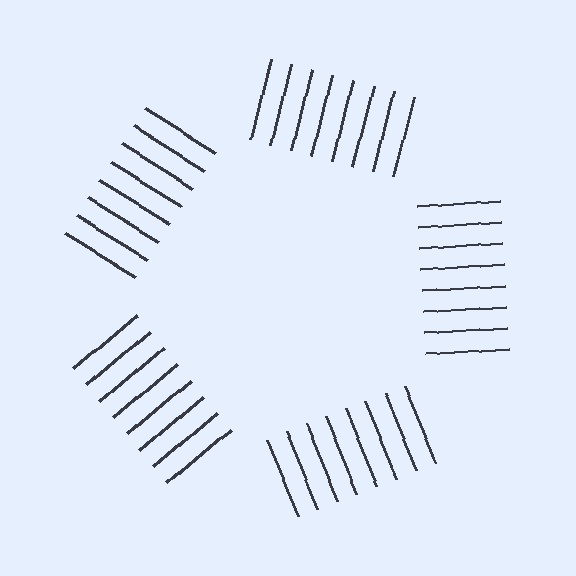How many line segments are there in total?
40 — 8 along each of the 5 edges.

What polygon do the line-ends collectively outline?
An illusory pentagon — the line segments terminate on its edges but no continuous stroke is drawn.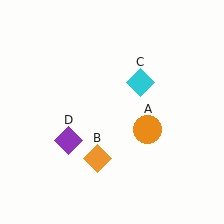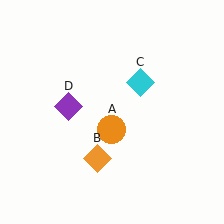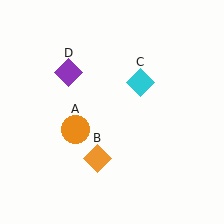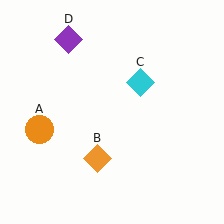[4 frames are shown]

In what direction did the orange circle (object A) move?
The orange circle (object A) moved left.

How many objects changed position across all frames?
2 objects changed position: orange circle (object A), purple diamond (object D).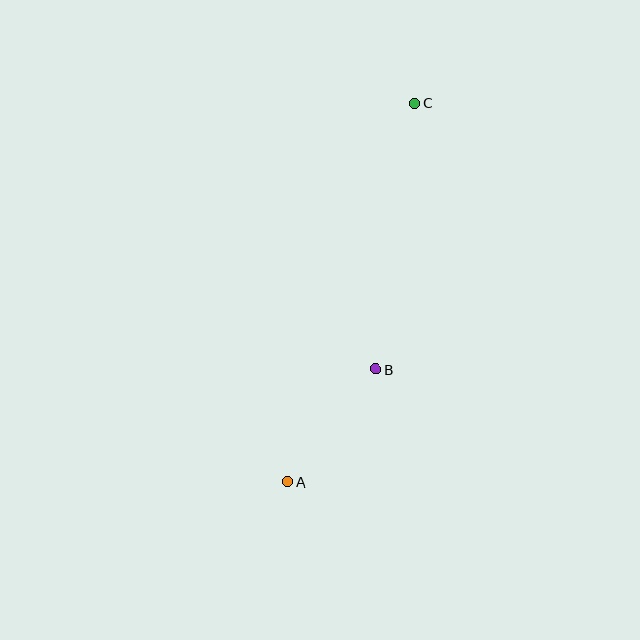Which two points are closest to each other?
Points A and B are closest to each other.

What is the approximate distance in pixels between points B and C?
The distance between B and C is approximately 269 pixels.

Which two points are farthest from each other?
Points A and C are farthest from each other.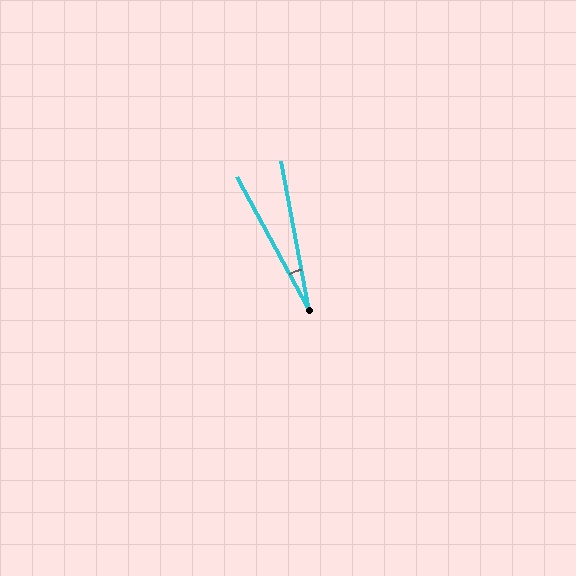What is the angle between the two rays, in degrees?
Approximately 18 degrees.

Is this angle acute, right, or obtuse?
It is acute.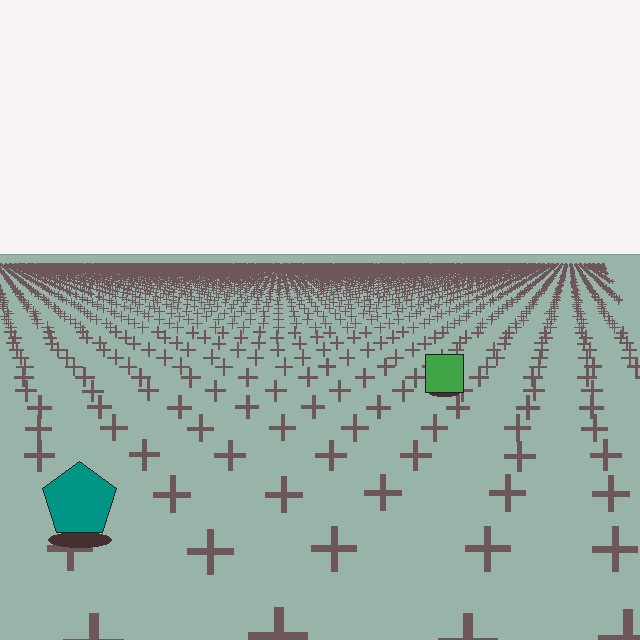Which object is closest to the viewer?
The teal pentagon is closest. The texture marks near it are larger and more spread out.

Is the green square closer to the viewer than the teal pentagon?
No. The teal pentagon is closer — you can tell from the texture gradient: the ground texture is coarser near it.